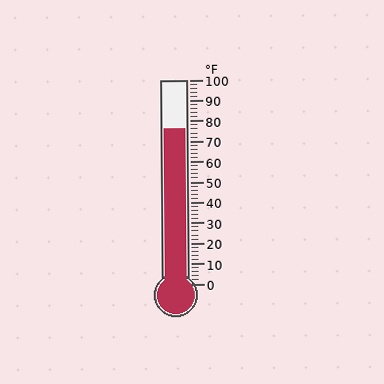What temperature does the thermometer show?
The thermometer shows approximately 76°F.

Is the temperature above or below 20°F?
The temperature is above 20°F.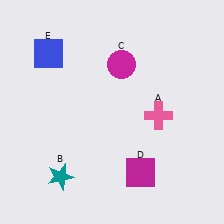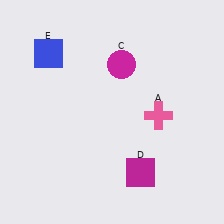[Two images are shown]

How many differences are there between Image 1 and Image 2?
There is 1 difference between the two images.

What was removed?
The teal star (B) was removed in Image 2.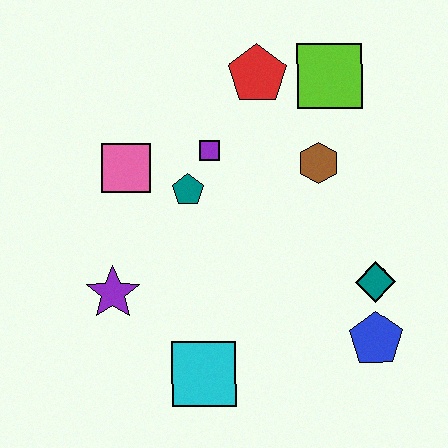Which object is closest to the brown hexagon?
The lime square is closest to the brown hexagon.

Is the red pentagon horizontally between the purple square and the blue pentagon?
Yes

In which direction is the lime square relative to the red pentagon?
The lime square is to the right of the red pentagon.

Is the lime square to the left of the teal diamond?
Yes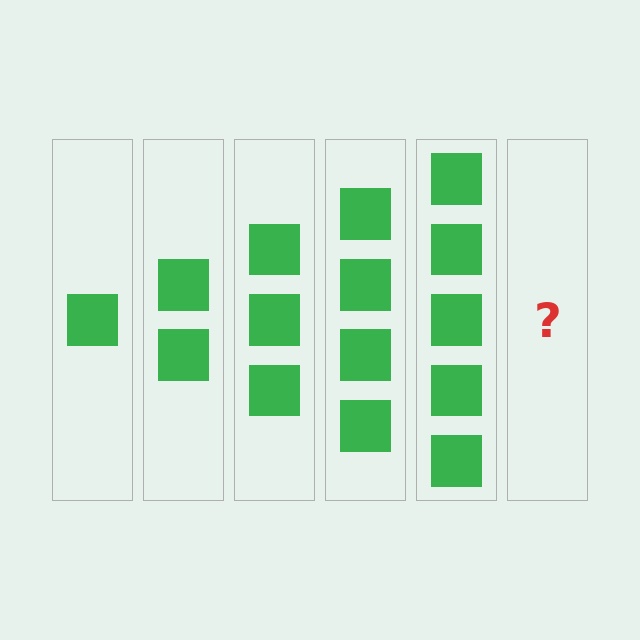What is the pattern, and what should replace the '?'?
The pattern is that each step adds one more square. The '?' should be 6 squares.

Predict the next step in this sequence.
The next step is 6 squares.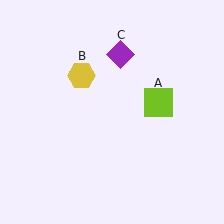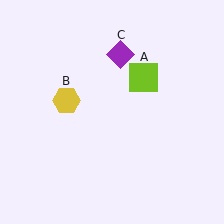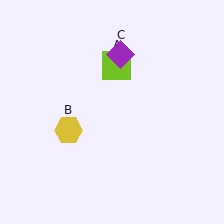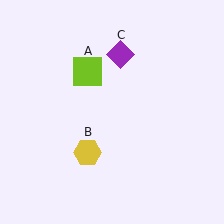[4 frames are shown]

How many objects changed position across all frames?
2 objects changed position: lime square (object A), yellow hexagon (object B).